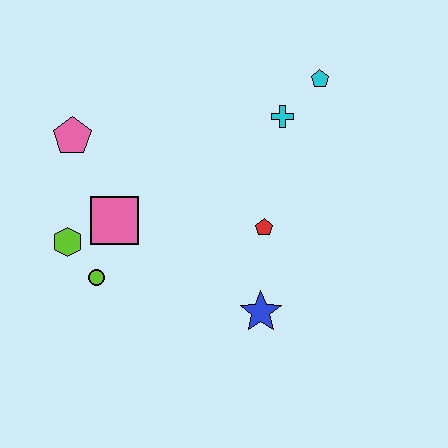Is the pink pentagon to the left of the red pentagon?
Yes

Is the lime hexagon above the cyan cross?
No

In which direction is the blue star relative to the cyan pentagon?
The blue star is below the cyan pentagon.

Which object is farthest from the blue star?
The pink pentagon is farthest from the blue star.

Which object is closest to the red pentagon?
The blue star is closest to the red pentagon.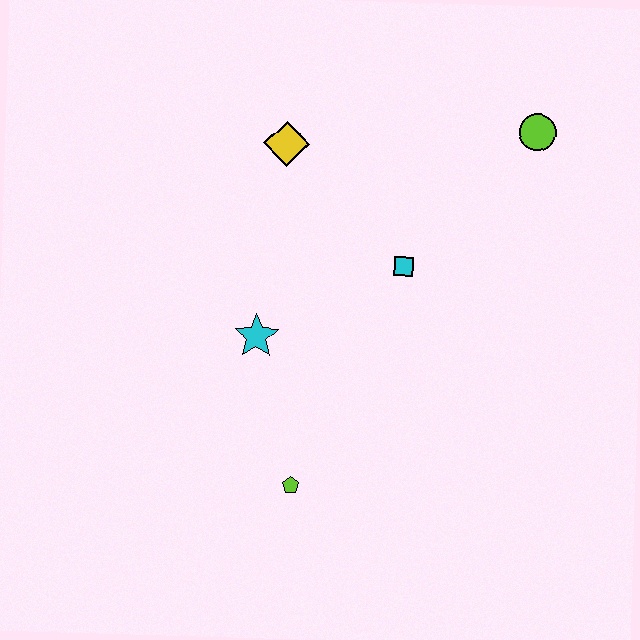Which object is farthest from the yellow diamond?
The lime pentagon is farthest from the yellow diamond.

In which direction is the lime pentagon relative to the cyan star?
The lime pentagon is below the cyan star.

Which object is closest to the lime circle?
The cyan square is closest to the lime circle.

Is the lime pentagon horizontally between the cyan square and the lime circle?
No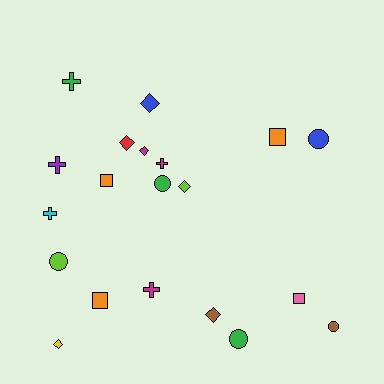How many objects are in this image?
There are 20 objects.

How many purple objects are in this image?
There is 1 purple object.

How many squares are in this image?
There are 4 squares.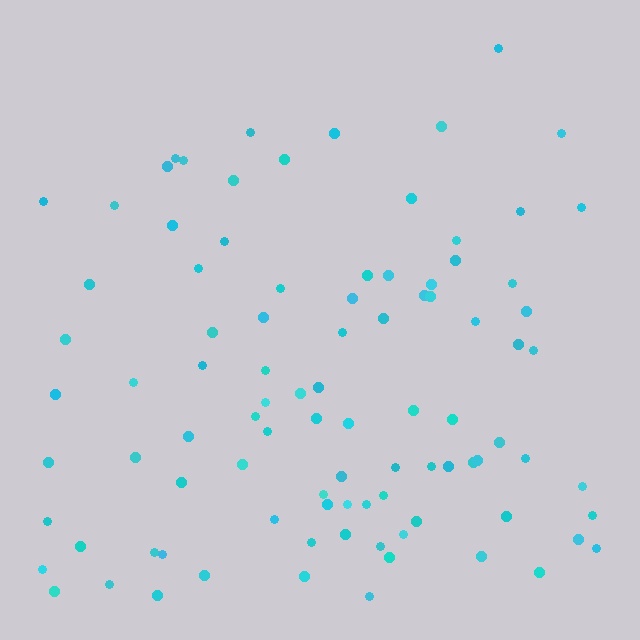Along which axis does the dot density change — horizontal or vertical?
Vertical.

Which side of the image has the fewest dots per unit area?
The top.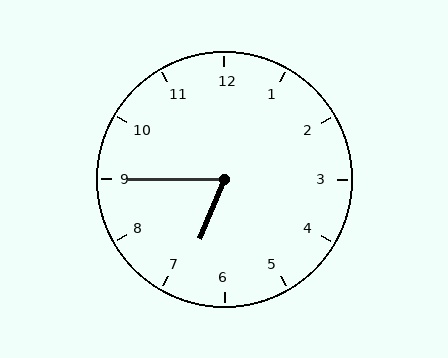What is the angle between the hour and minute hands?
Approximately 68 degrees.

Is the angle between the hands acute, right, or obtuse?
It is acute.